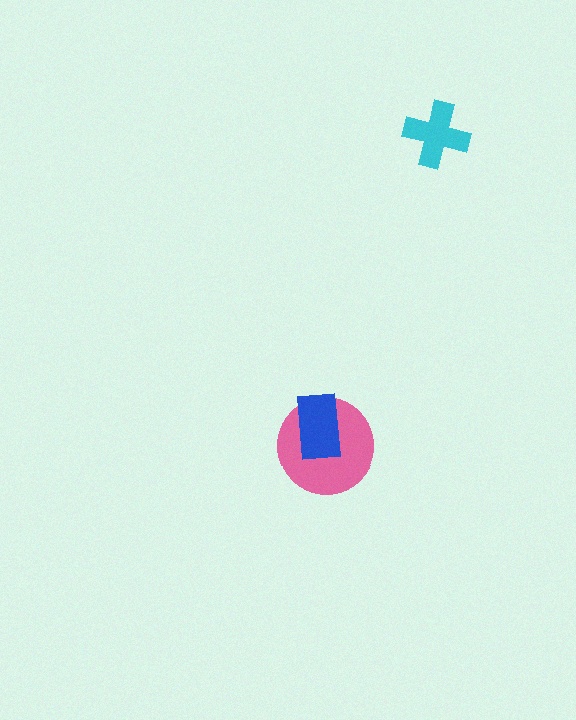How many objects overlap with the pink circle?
1 object overlaps with the pink circle.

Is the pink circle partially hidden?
Yes, it is partially covered by another shape.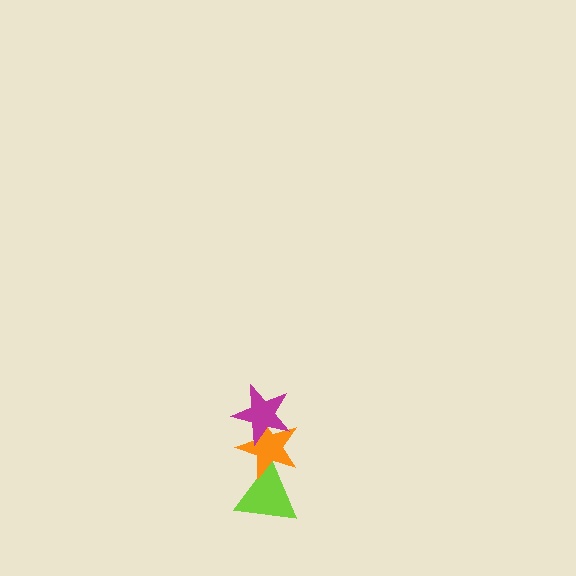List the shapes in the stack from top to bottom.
From top to bottom: the magenta star, the orange star, the lime triangle.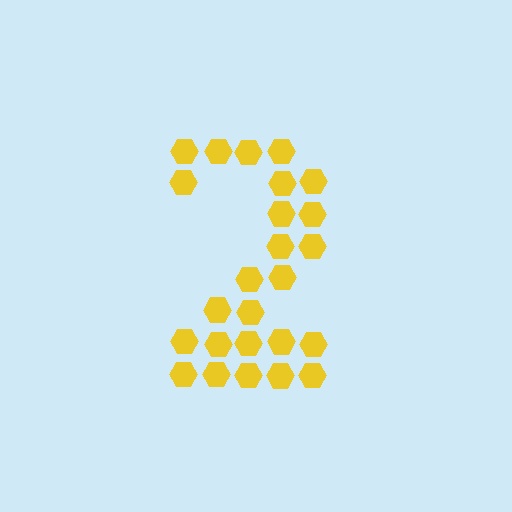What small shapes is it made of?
It is made of small hexagons.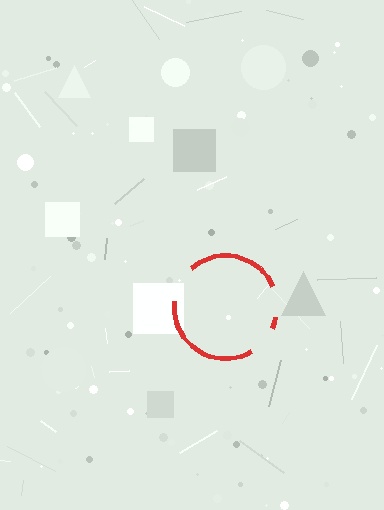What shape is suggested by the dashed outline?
The dashed outline suggests a circle.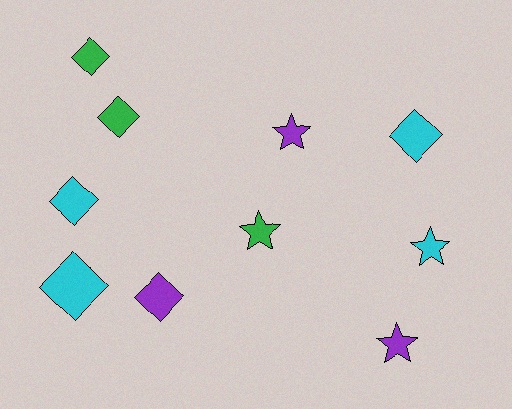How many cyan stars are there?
There is 1 cyan star.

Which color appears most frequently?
Cyan, with 4 objects.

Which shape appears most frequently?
Diamond, with 6 objects.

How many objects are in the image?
There are 10 objects.